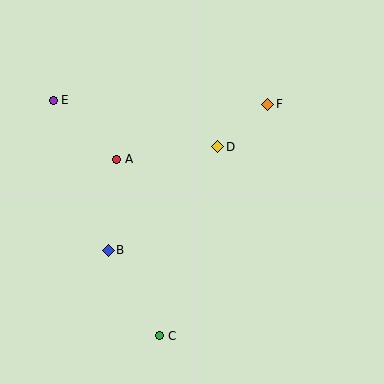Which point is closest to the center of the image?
Point D at (218, 147) is closest to the center.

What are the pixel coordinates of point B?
Point B is at (108, 250).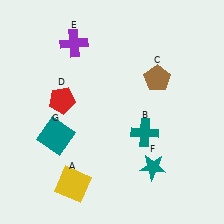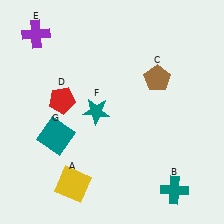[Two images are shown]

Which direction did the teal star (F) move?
The teal star (F) moved left.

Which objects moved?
The objects that moved are: the teal cross (B), the purple cross (E), the teal star (F).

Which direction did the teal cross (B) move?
The teal cross (B) moved down.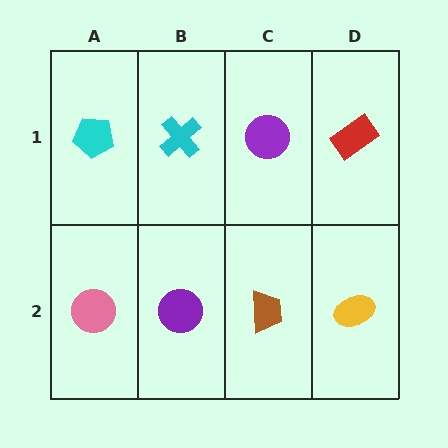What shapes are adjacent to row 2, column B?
A cyan cross (row 1, column B), a pink circle (row 2, column A), a brown trapezoid (row 2, column C).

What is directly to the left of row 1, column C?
A cyan cross.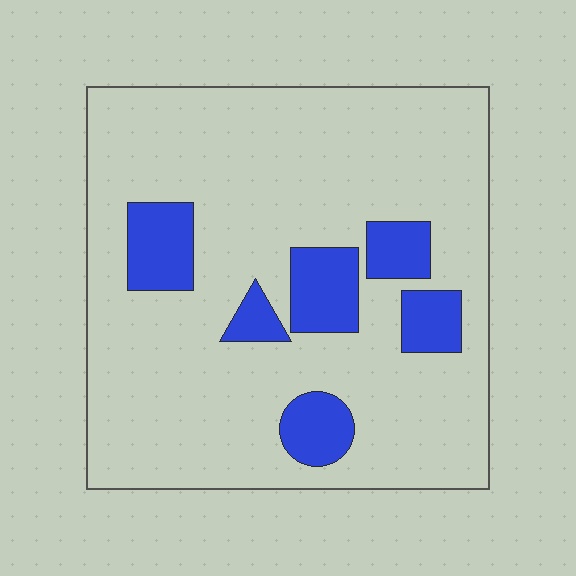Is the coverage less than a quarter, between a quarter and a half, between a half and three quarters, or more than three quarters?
Less than a quarter.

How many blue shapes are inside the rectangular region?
6.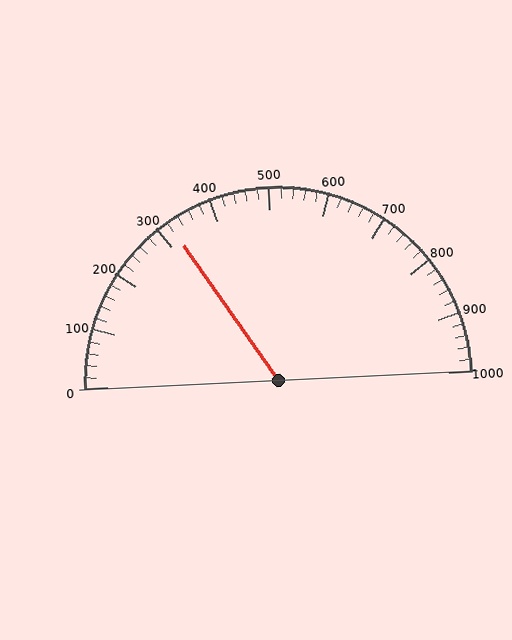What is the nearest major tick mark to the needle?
The nearest major tick mark is 300.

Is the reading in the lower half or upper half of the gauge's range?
The reading is in the lower half of the range (0 to 1000).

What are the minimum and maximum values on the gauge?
The gauge ranges from 0 to 1000.